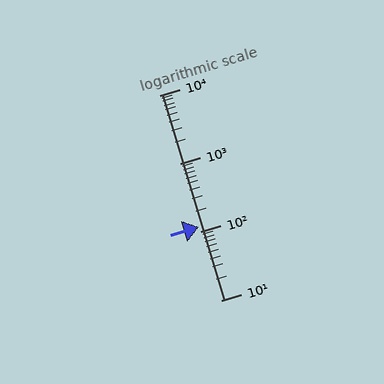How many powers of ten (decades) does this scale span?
The scale spans 3 decades, from 10 to 10000.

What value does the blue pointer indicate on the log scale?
The pointer indicates approximately 120.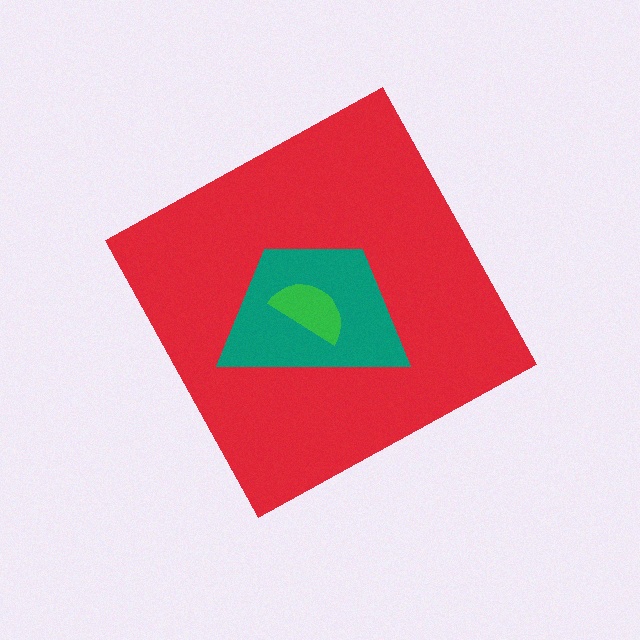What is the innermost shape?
The green semicircle.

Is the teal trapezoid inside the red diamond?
Yes.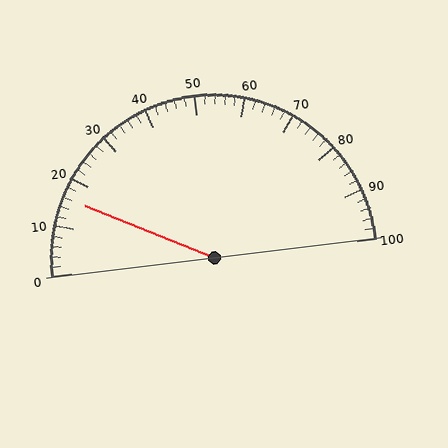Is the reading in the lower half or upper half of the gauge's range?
The reading is in the lower half of the range (0 to 100).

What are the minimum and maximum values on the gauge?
The gauge ranges from 0 to 100.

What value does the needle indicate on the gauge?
The needle indicates approximately 16.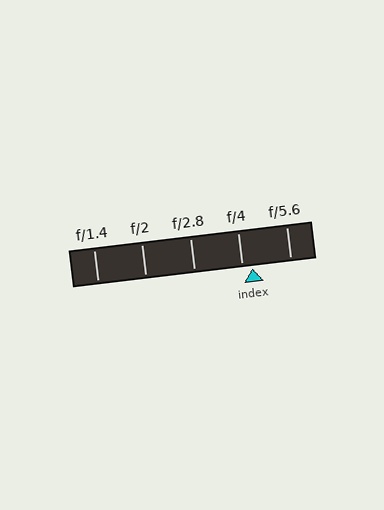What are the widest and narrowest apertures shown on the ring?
The widest aperture shown is f/1.4 and the narrowest is f/5.6.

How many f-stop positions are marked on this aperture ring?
There are 5 f-stop positions marked.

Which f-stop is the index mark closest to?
The index mark is closest to f/4.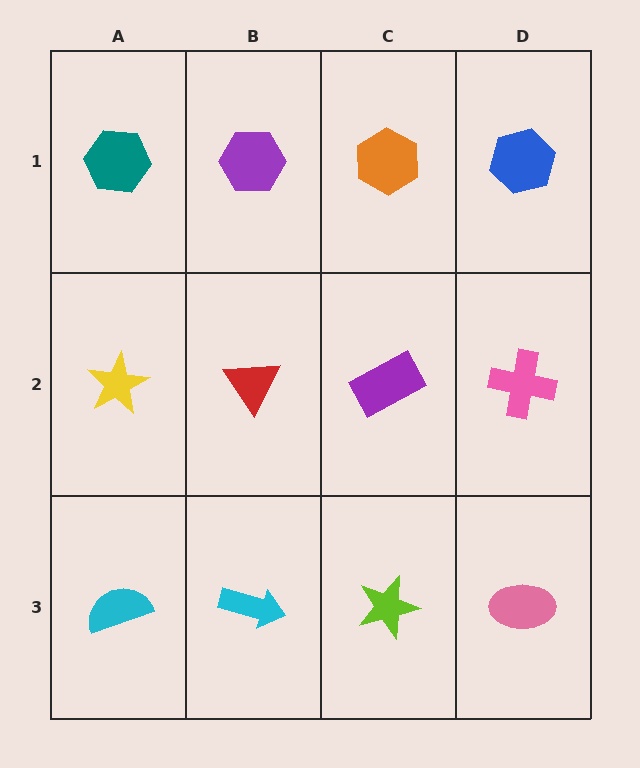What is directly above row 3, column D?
A pink cross.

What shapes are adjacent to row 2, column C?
An orange hexagon (row 1, column C), a lime star (row 3, column C), a red triangle (row 2, column B), a pink cross (row 2, column D).